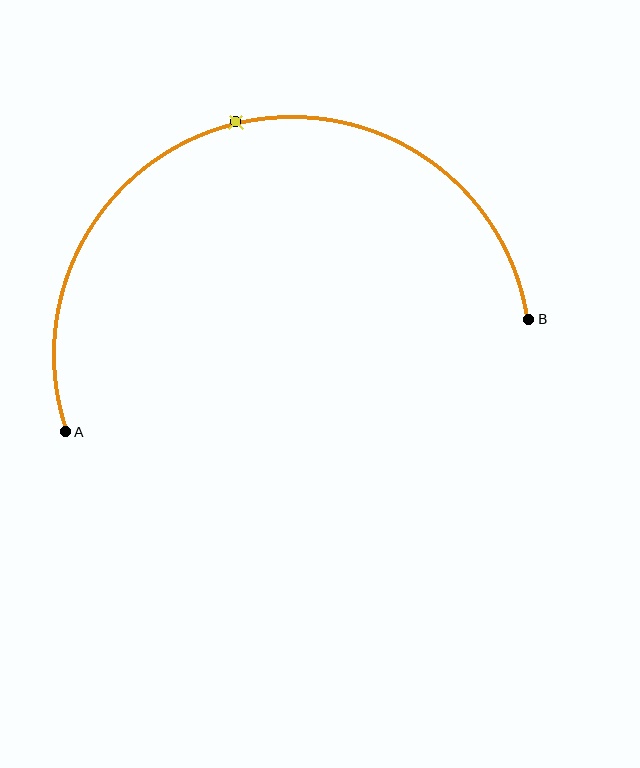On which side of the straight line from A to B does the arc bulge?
The arc bulges above the straight line connecting A and B.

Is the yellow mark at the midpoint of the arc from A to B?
Yes. The yellow mark lies on the arc at equal arc-length from both A and B — it is the arc midpoint.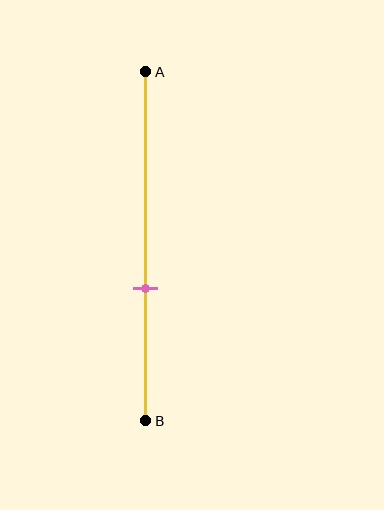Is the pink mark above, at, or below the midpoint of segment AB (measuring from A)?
The pink mark is below the midpoint of segment AB.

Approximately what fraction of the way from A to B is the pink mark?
The pink mark is approximately 60% of the way from A to B.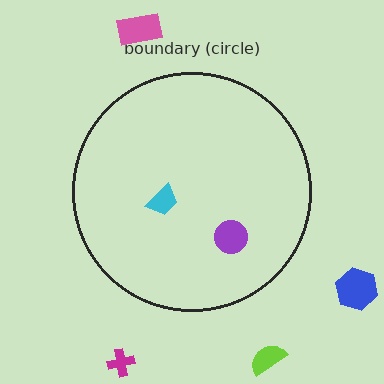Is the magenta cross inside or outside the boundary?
Outside.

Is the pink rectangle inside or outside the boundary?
Outside.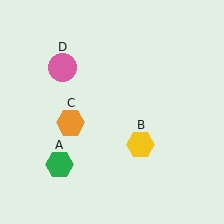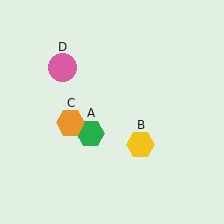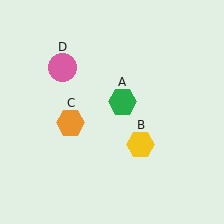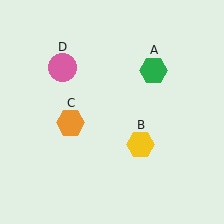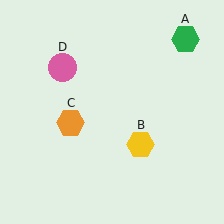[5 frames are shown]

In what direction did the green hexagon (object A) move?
The green hexagon (object A) moved up and to the right.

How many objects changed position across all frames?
1 object changed position: green hexagon (object A).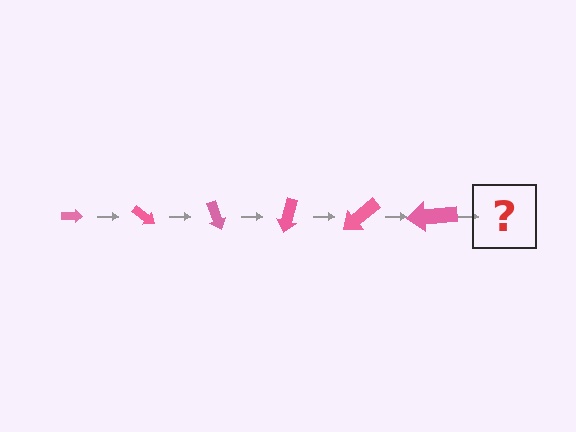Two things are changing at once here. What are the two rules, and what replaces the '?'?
The two rules are that the arrow grows larger each step and it rotates 35 degrees each step. The '?' should be an arrow, larger than the previous one and rotated 210 degrees from the start.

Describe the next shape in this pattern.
It should be an arrow, larger than the previous one and rotated 210 degrees from the start.